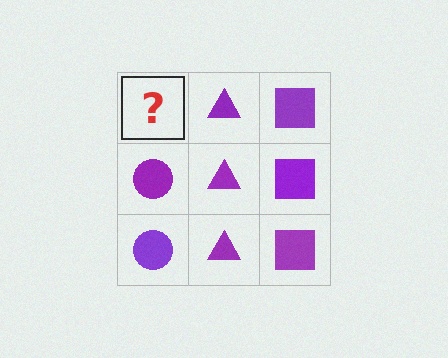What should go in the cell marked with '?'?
The missing cell should contain a purple circle.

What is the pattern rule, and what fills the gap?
The rule is that each column has a consistent shape. The gap should be filled with a purple circle.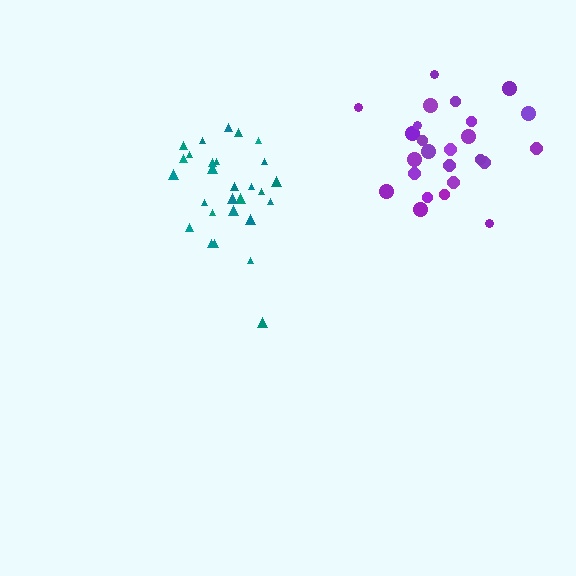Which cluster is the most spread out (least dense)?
Purple.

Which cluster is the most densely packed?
Teal.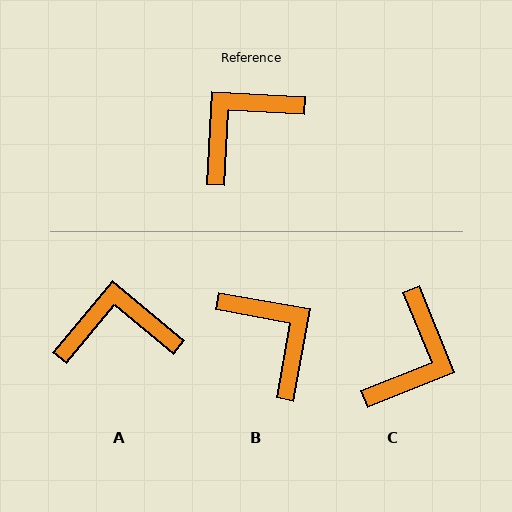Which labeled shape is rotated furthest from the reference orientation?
C, about 155 degrees away.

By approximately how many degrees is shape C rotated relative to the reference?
Approximately 155 degrees clockwise.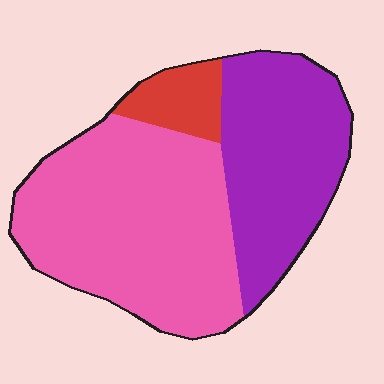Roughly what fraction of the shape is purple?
Purple takes up about three eighths (3/8) of the shape.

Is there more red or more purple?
Purple.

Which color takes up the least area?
Red, at roughly 10%.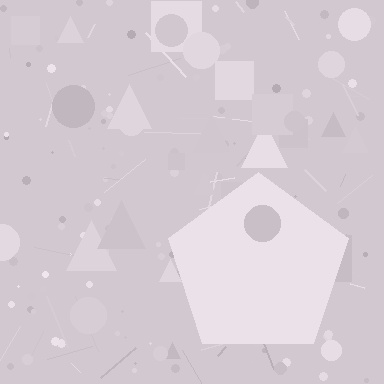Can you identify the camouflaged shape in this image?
The camouflaged shape is a pentagon.